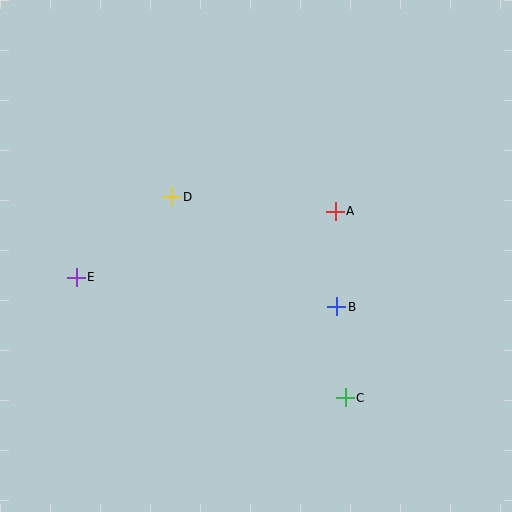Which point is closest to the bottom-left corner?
Point E is closest to the bottom-left corner.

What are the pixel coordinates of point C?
Point C is at (345, 398).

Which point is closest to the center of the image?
Point A at (335, 211) is closest to the center.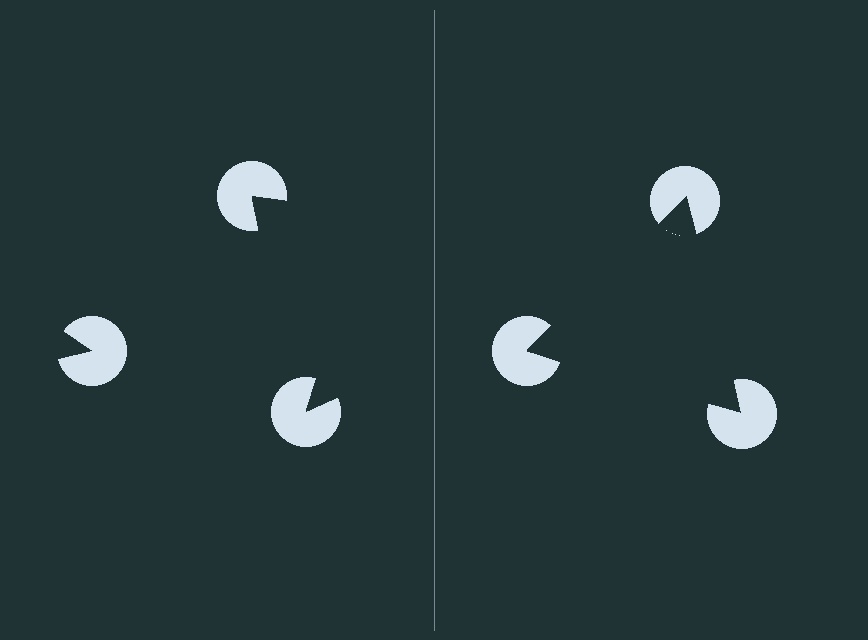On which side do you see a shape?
An illusory triangle appears on the right side. On the left side the wedge cuts are rotated, so no coherent shape forms.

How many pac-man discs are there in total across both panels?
6 — 3 on each side.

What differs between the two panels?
The pac-man discs are positioned identically on both sides; only the wedge orientations differ. On the right they align to a triangle; on the left they are misaligned.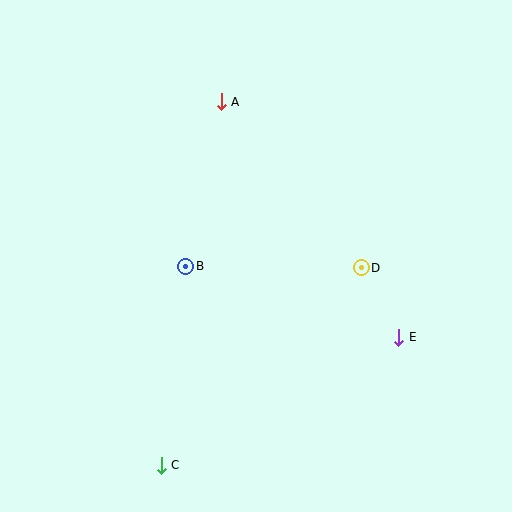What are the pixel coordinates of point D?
Point D is at (361, 268).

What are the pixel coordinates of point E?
Point E is at (399, 337).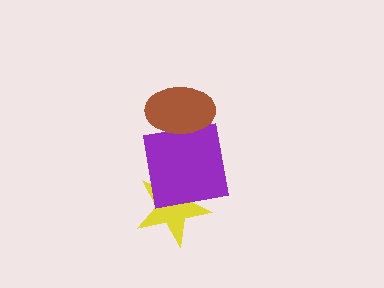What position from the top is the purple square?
The purple square is 2nd from the top.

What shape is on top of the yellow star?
The purple square is on top of the yellow star.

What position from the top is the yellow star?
The yellow star is 3rd from the top.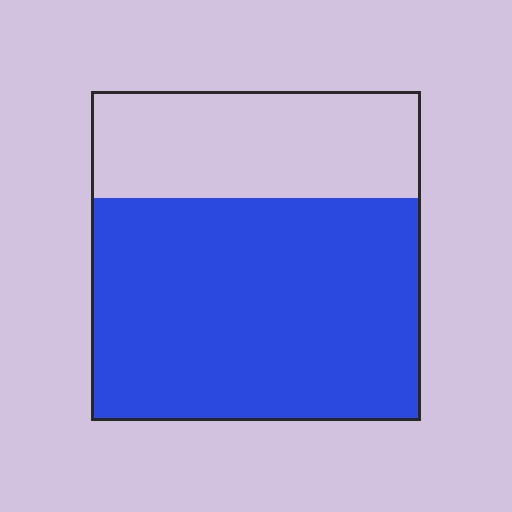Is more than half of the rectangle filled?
Yes.